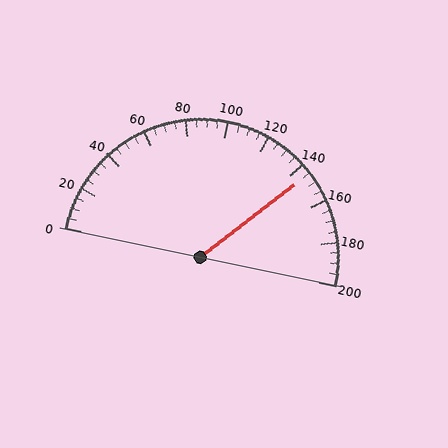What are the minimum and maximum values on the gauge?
The gauge ranges from 0 to 200.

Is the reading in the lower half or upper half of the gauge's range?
The reading is in the upper half of the range (0 to 200).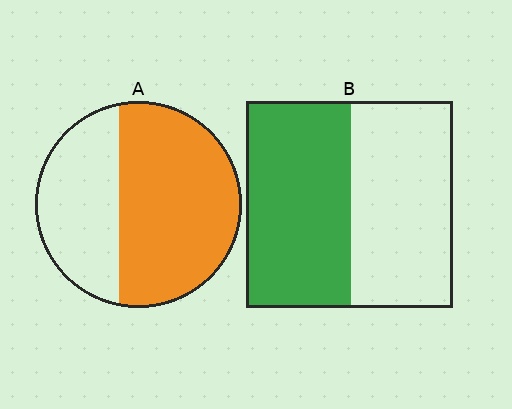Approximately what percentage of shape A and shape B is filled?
A is approximately 60% and B is approximately 50%.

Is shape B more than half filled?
Roughly half.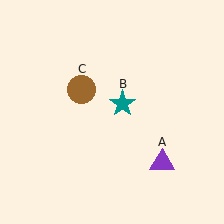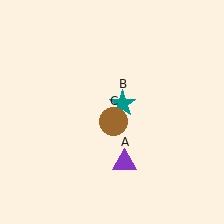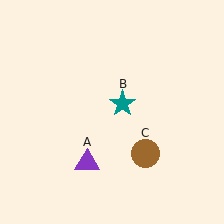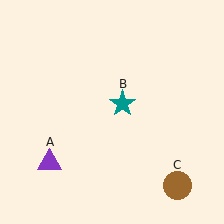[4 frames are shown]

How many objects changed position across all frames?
2 objects changed position: purple triangle (object A), brown circle (object C).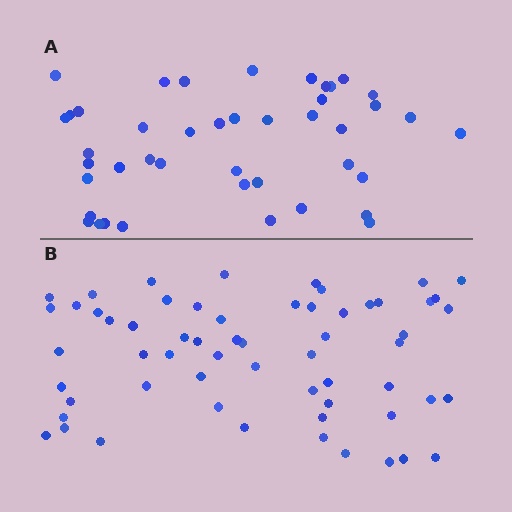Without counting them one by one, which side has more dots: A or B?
Region B (the bottom region) has more dots.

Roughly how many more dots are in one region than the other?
Region B has approximately 15 more dots than region A.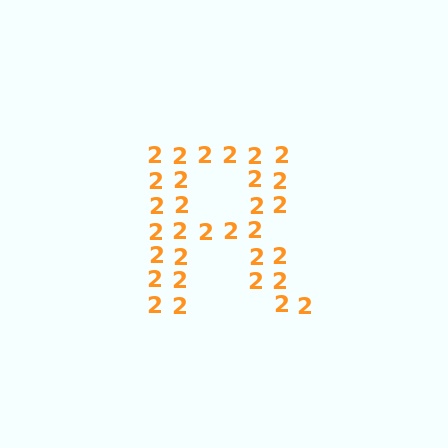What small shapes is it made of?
It is made of small digit 2's.